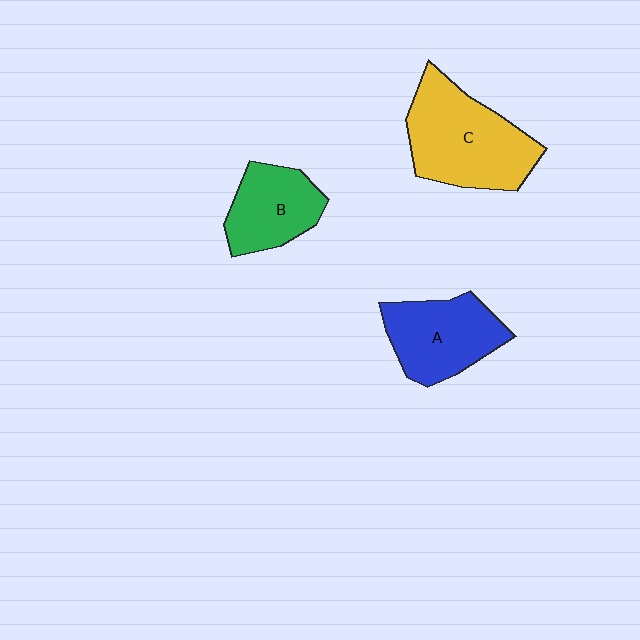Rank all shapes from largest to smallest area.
From largest to smallest: C (yellow), A (blue), B (green).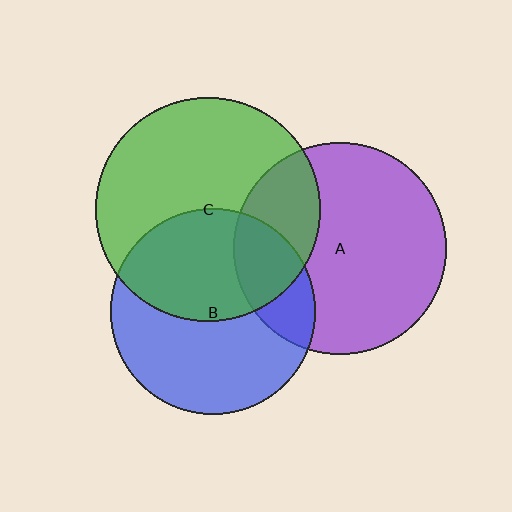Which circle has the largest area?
Circle C (green).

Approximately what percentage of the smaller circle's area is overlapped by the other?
Approximately 45%.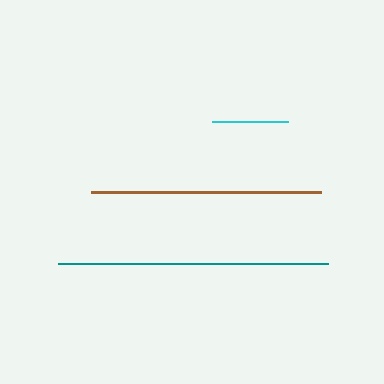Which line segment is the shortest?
The cyan line is the shortest at approximately 75 pixels.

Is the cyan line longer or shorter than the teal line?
The teal line is longer than the cyan line.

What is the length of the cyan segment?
The cyan segment is approximately 75 pixels long.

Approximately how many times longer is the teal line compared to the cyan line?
The teal line is approximately 3.6 times the length of the cyan line.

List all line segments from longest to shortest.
From longest to shortest: teal, brown, cyan.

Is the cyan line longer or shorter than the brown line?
The brown line is longer than the cyan line.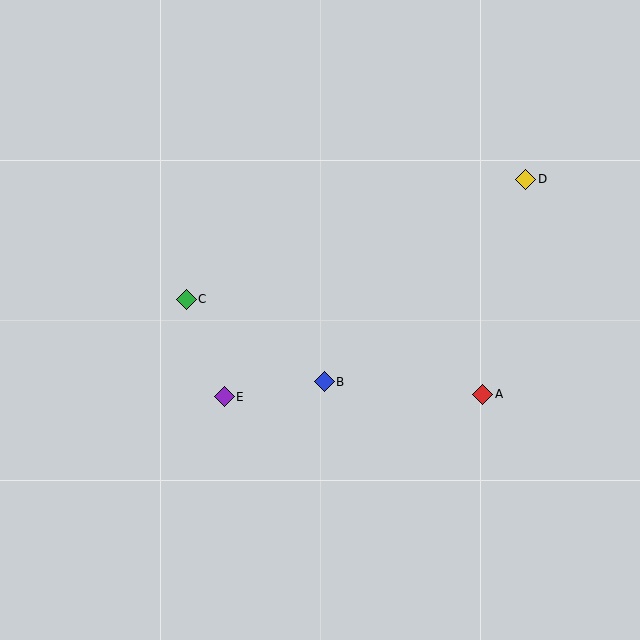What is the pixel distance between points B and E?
The distance between B and E is 101 pixels.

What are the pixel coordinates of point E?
Point E is at (224, 397).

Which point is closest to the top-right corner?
Point D is closest to the top-right corner.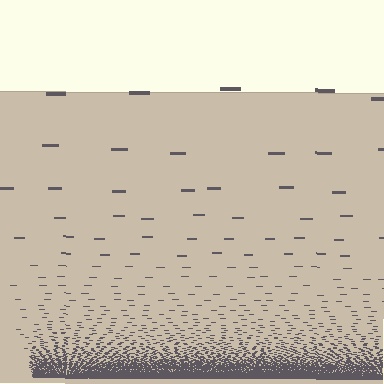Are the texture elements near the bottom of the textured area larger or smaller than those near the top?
Smaller. The gradient is inverted — elements near the bottom are smaller and denser.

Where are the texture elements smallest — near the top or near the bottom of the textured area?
Near the bottom.